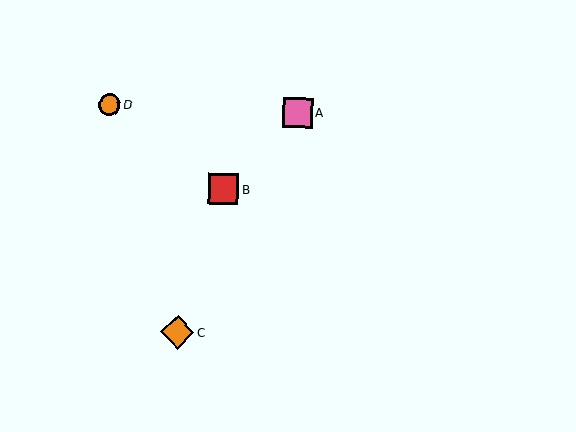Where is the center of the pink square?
The center of the pink square is at (298, 113).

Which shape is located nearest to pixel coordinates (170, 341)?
The orange diamond (labeled C) at (177, 332) is nearest to that location.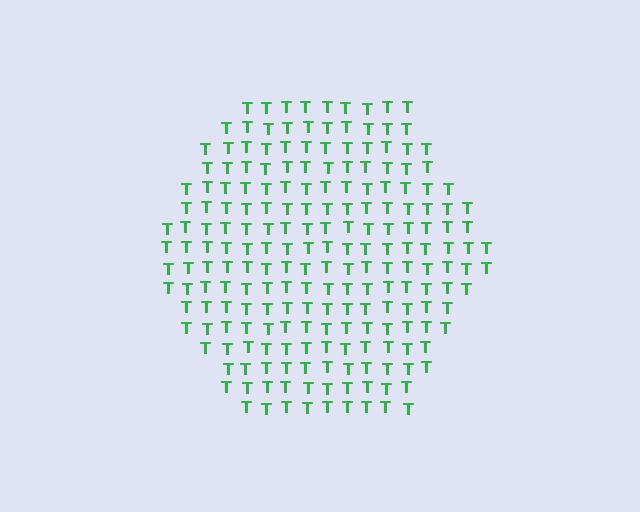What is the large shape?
The large shape is a hexagon.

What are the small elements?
The small elements are letter T's.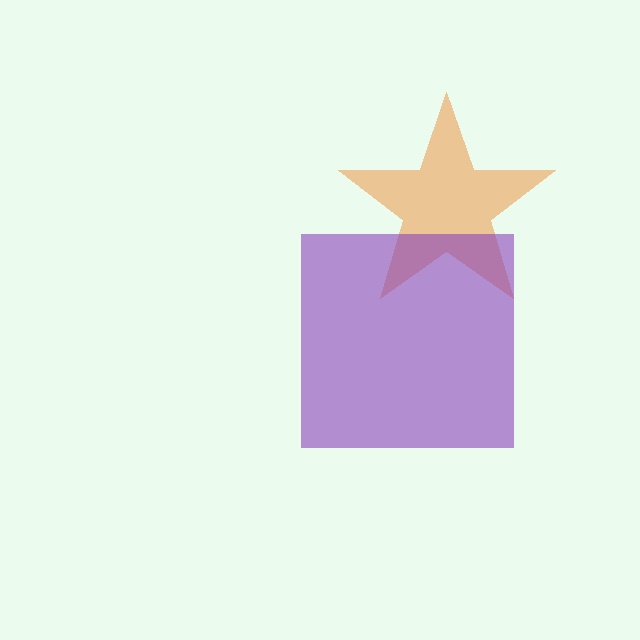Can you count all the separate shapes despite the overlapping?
Yes, there are 2 separate shapes.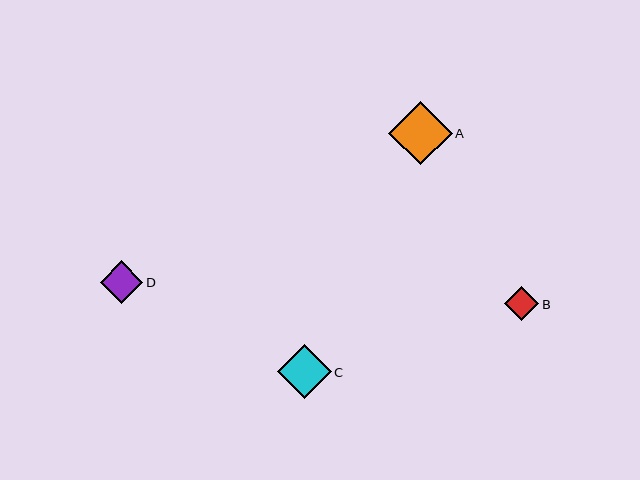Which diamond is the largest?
Diamond A is the largest with a size of approximately 63 pixels.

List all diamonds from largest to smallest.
From largest to smallest: A, C, D, B.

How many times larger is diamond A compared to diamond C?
Diamond A is approximately 1.2 times the size of diamond C.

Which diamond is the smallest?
Diamond B is the smallest with a size of approximately 34 pixels.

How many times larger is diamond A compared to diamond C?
Diamond A is approximately 1.2 times the size of diamond C.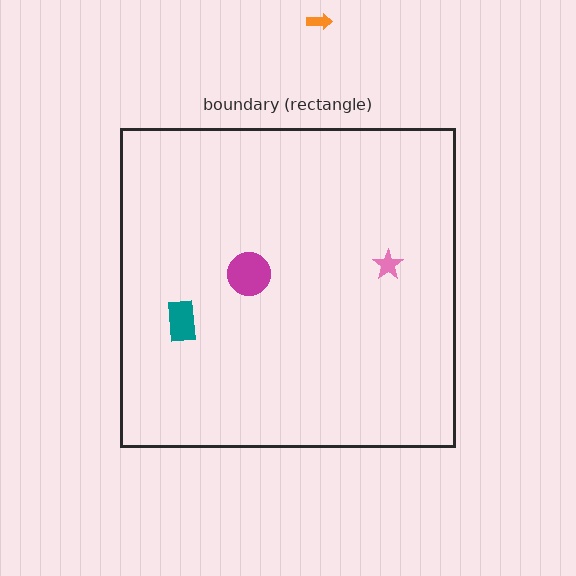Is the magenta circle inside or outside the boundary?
Inside.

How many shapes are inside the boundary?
3 inside, 1 outside.